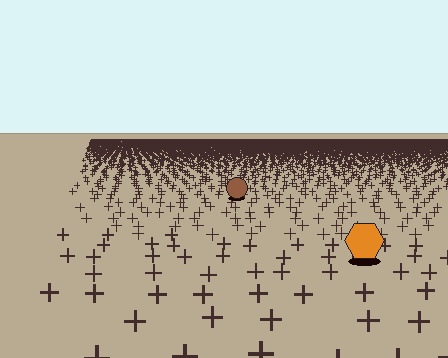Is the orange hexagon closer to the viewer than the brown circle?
Yes. The orange hexagon is closer — you can tell from the texture gradient: the ground texture is coarser near it.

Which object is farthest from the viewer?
The brown circle is farthest from the viewer. It appears smaller and the ground texture around it is denser.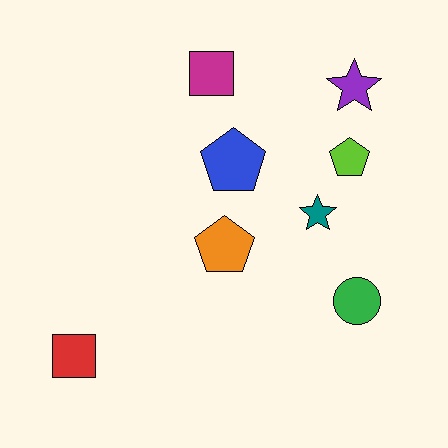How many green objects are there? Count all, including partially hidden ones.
There is 1 green object.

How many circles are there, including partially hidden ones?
There is 1 circle.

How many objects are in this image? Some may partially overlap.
There are 8 objects.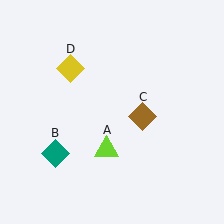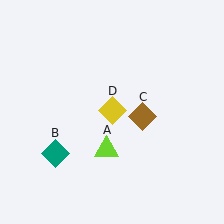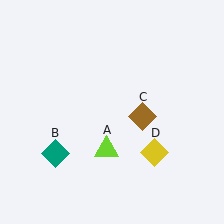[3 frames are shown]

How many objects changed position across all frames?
1 object changed position: yellow diamond (object D).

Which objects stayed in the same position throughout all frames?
Lime triangle (object A) and teal diamond (object B) and brown diamond (object C) remained stationary.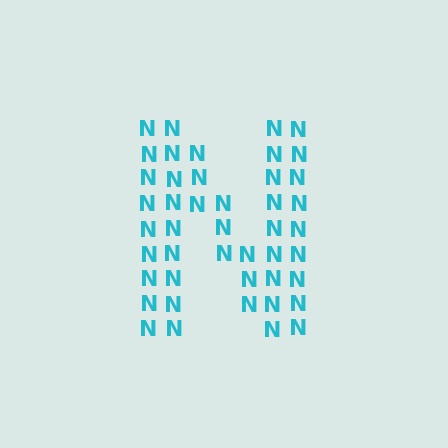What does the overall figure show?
The overall figure shows the letter N.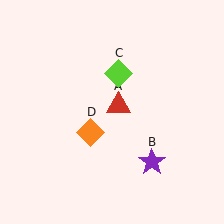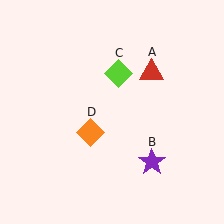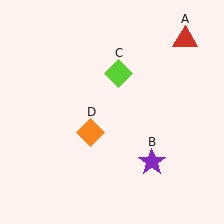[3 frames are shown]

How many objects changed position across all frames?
1 object changed position: red triangle (object A).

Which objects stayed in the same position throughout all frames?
Purple star (object B) and lime diamond (object C) and orange diamond (object D) remained stationary.